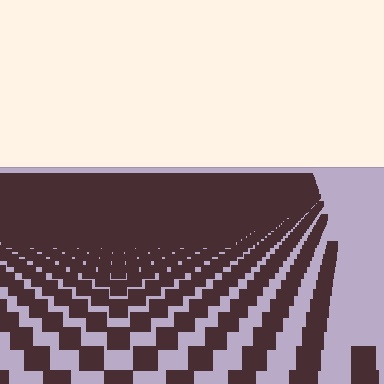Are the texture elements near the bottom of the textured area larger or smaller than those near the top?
Larger. Near the bottom, elements are closer to the viewer and appear at a bigger on-screen size.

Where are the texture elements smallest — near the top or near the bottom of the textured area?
Near the top.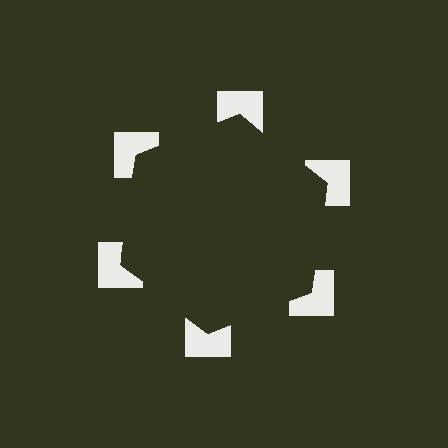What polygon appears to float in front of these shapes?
An illusory hexagon — its edges are inferred from the aligned wedge cuts in the notched squares, not physically drawn.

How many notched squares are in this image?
There are 6 — one at each vertex of the illusory hexagon.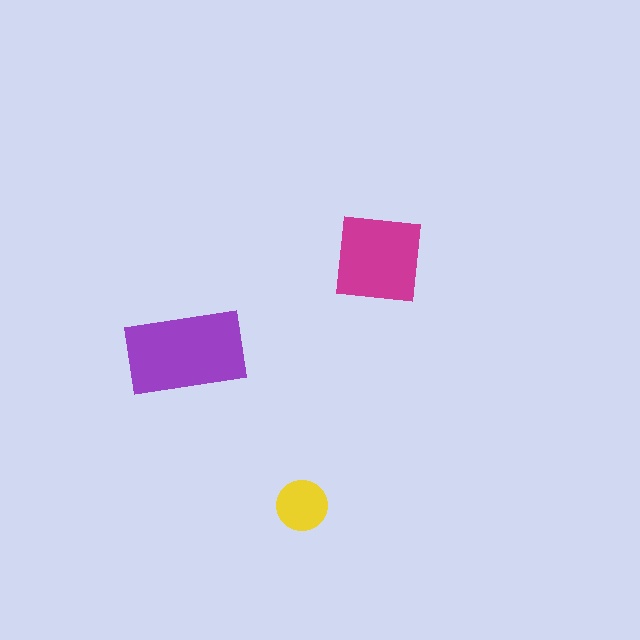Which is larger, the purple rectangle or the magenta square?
The purple rectangle.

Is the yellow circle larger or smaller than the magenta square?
Smaller.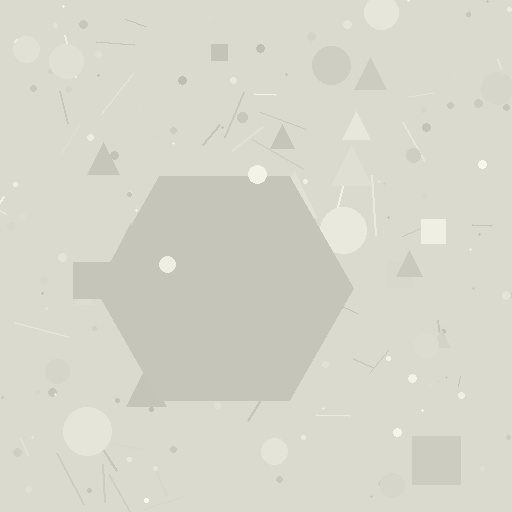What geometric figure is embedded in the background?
A hexagon is embedded in the background.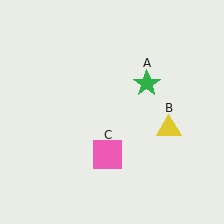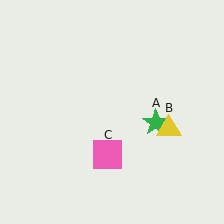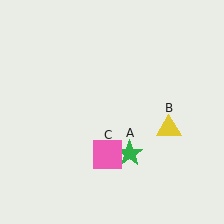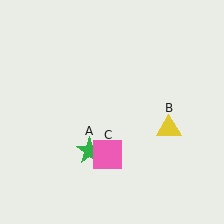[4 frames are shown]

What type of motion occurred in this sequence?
The green star (object A) rotated clockwise around the center of the scene.